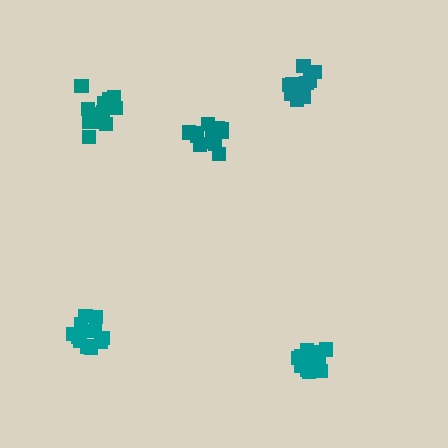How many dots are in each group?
Group 1: 13 dots, Group 2: 15 dots, Group 3: 15 dots, Group 4: 12 dots, Group 5: 10 dots (65 total).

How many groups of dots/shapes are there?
There are 5 groups.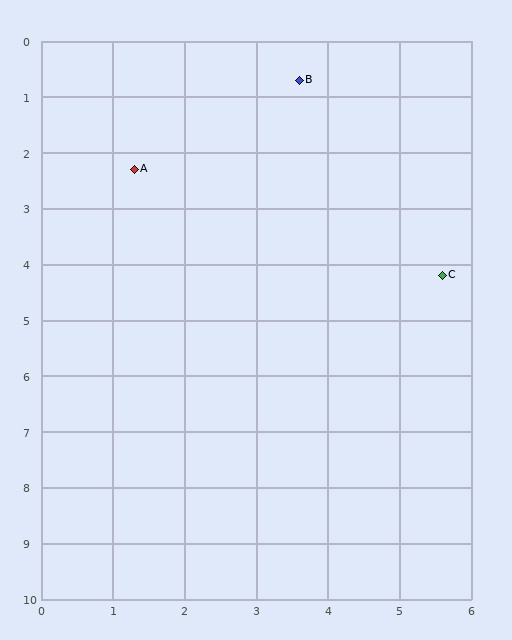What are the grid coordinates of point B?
Point B is at approximately (3.6, 0.7).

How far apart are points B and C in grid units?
Points B and C are about 4.0 grid units apart.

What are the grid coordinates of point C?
Point C is at approximately (5.6, 4.2).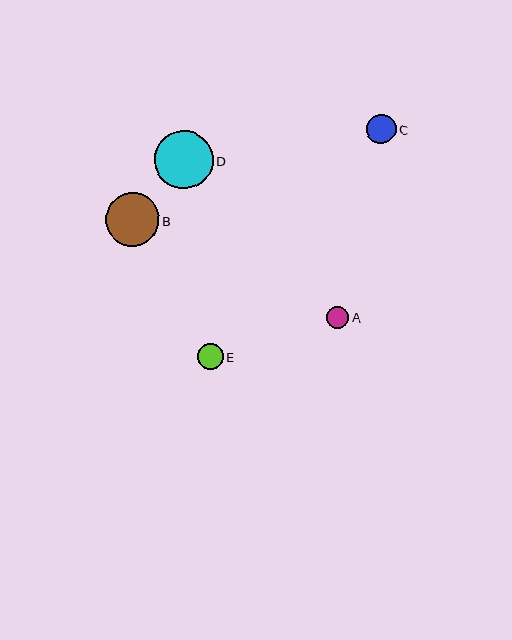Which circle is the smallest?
Circle A is the smallest with a size of approximately 22 pixels.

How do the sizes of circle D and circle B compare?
Circle D and circle B are approximately the same size.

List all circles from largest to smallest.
From largest to smallest: D, B, C, E, A.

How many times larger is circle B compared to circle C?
Circle B is approximately 1.8 times the size of circle C.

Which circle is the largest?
Circle D is the largest with a size of approximately 59 pixels.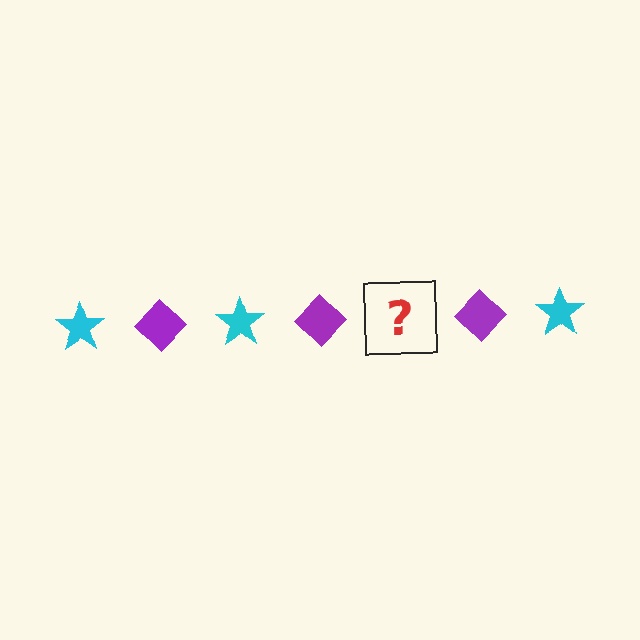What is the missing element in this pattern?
The missing element is a cyan star.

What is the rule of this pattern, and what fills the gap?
The rule is that the pattern alternates between cyan star and purple diamond. The gap should be filled with a cyan star.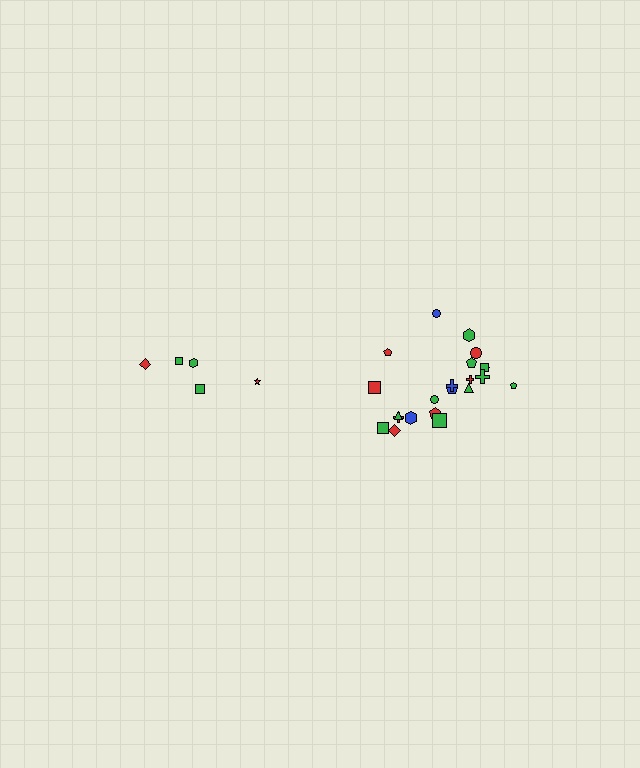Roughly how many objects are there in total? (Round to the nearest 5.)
Roughly 25 objects in total.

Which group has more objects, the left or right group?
The right group.